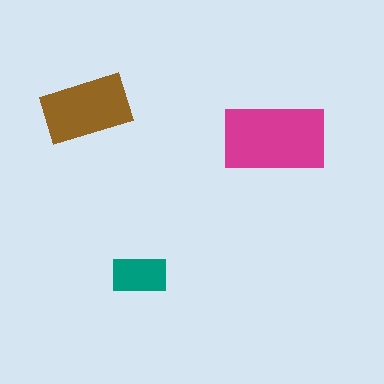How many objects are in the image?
There are 3 objects in the image.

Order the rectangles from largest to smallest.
the magenta one, the brown one, the teal one.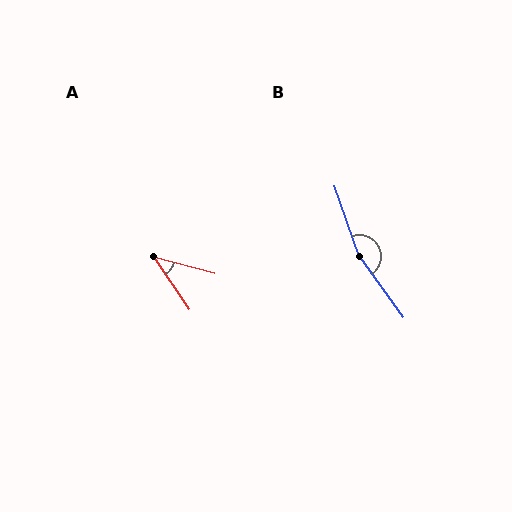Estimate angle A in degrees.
Approximately 41 degrees.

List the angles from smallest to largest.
A (41°), B (163°).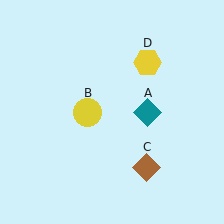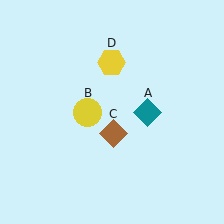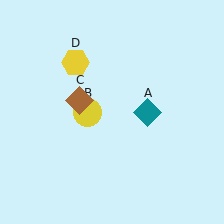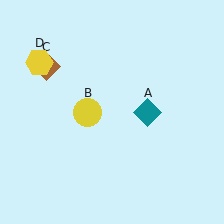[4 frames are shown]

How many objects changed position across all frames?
2 objects changed position: brown diamond (object C), yellow hexagon (object D).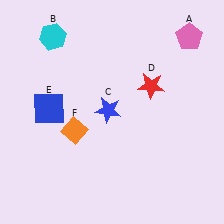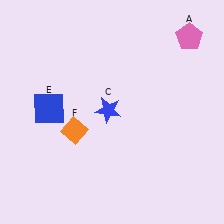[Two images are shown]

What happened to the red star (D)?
The red star (D) was removed in Image 2. It was in the top-right area of Image 1.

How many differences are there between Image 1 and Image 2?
There are 2 differences between the two images.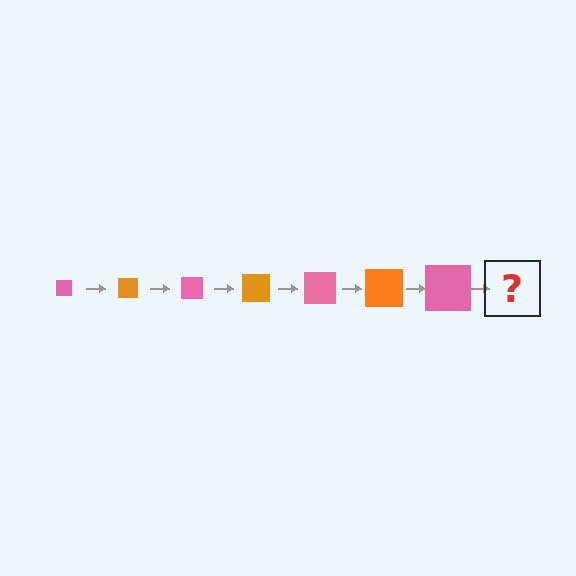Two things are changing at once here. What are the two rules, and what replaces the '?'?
The two rules are that the square grows larger each step and the color cycles through pink and orange. The '?' should be an orange square, larger than the previous one.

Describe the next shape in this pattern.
It should be an orange square, larger than the previous one.